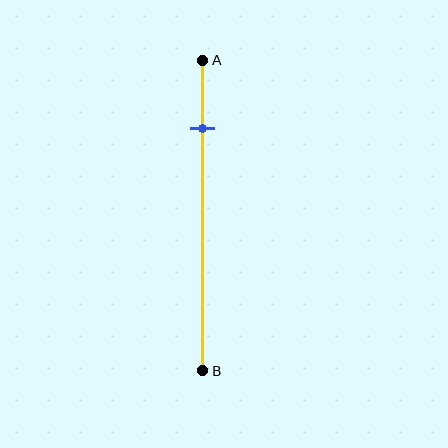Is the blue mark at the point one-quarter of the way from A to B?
Yes, the mark is approximately at the one-quarter point.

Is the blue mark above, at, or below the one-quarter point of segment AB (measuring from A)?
The blue mark is approximately at the one-quarter point of segment AB.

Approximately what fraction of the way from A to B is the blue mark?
The blue mark is approximately 20% of the way from A to B.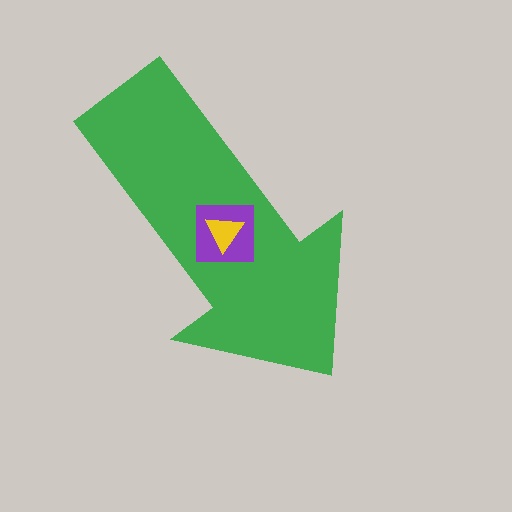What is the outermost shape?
The green arrow.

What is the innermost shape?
The yellow triangle.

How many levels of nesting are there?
3.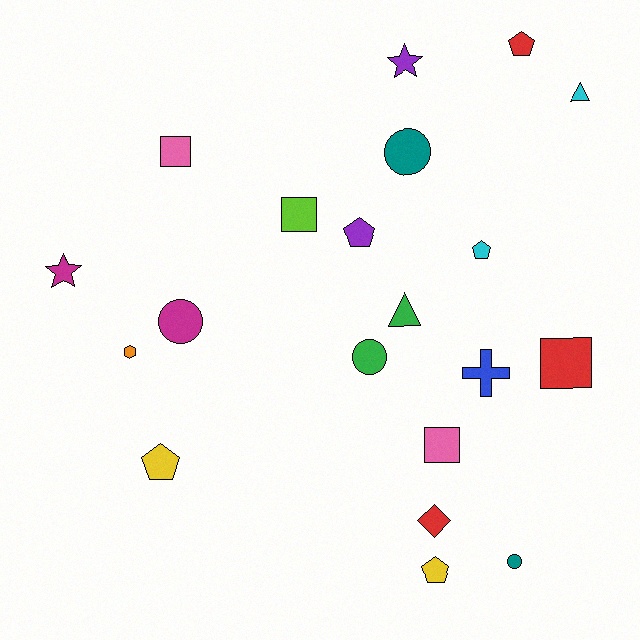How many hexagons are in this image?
There is 1 hexagon.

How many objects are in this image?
There are 20 objects.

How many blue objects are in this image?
There is 1 blue object.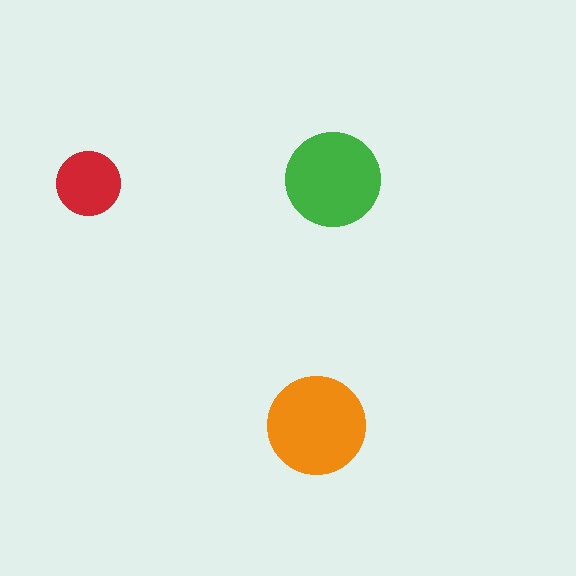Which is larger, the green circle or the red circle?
The green one.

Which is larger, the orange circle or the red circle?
The orange one.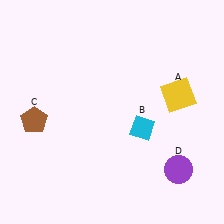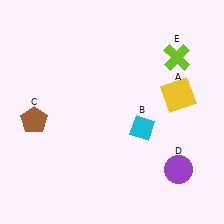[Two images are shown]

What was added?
A lime cross (E) was added in Image 2.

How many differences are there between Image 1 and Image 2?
There is 1 difference between the two images.